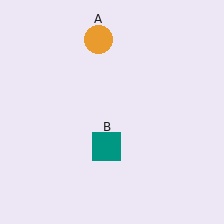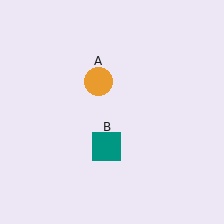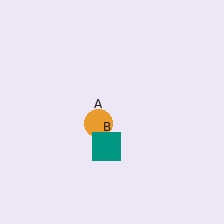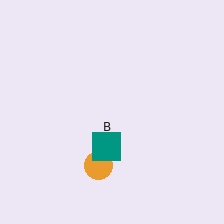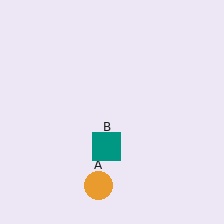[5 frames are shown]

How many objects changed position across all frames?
1 object changed position: orange circle (object A).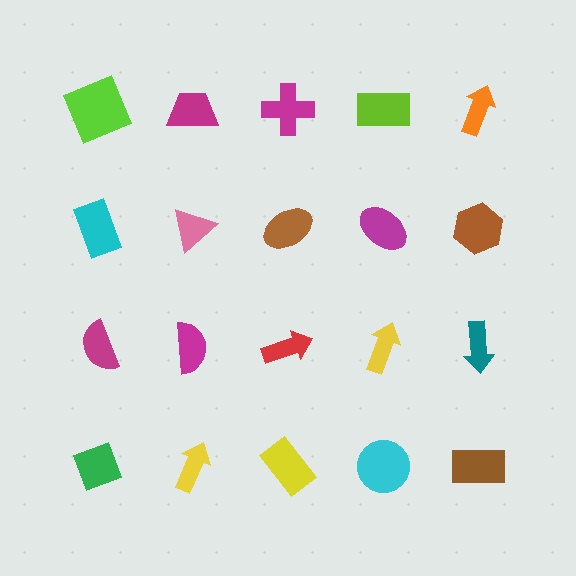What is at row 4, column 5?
A brown rectangle.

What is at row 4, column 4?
A cyan circle.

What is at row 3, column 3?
A red arrow.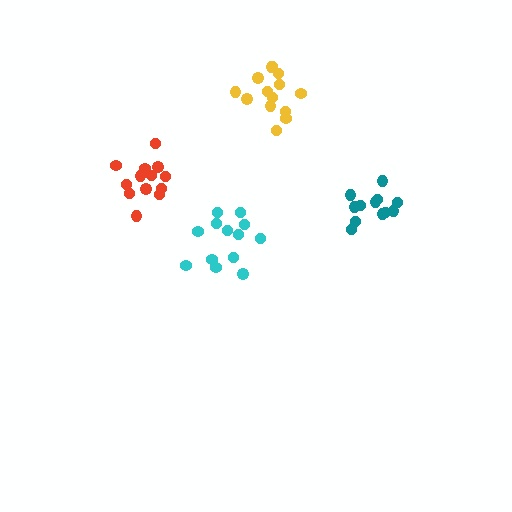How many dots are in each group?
Group 1: 13 dots, Group 2: 14 dots, Group 3: 12 dots, Group 4: 13 dots (52 total).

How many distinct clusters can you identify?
There are 4 distinct clusters.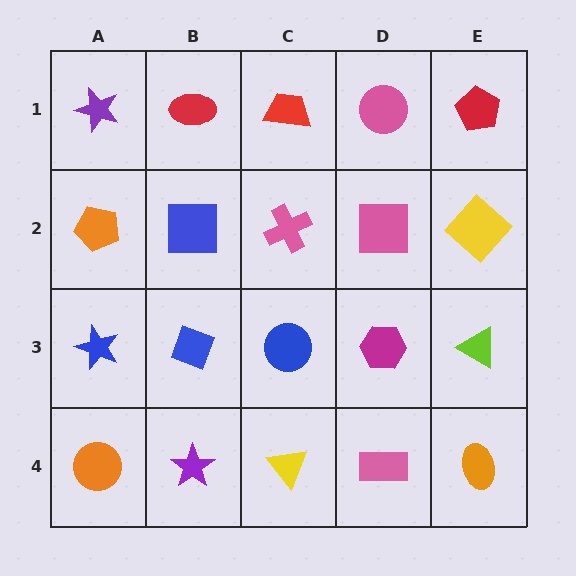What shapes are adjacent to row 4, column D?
A magenta hexagon (row 3, column D), a yellow triangle (row 4, column C), an orange ellipse (row 4, column E).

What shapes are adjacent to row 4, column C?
A blue circle (row 3, column C), a purple star (row 4, column B), a pink rectangle (row 4, column D).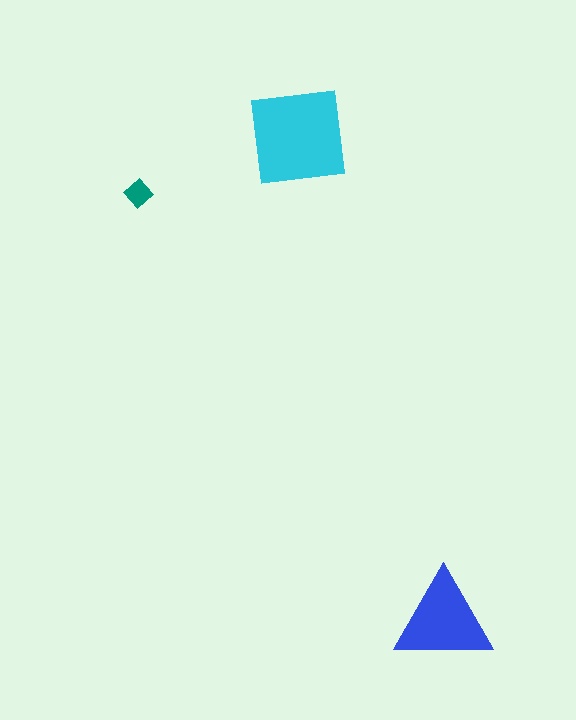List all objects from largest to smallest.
The cyan square, the blue triangle, the teal diamond.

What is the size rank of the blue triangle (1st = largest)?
2nd.